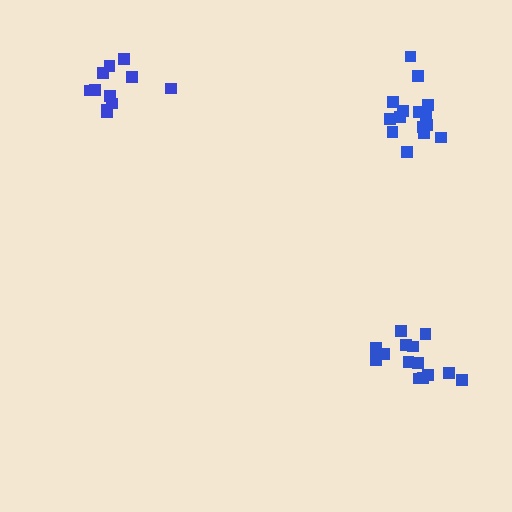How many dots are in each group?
Group 1: 14 dots, Group 2: 11 dots, Group 3: 16 dots (41 total).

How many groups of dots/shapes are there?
There are 3 groups.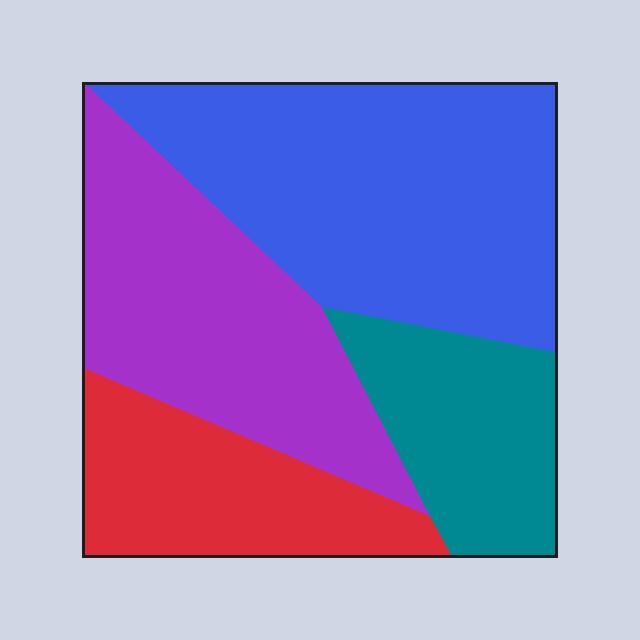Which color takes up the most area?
Blue, at roughly 40%.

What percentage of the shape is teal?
Teal covers 17% of the shape.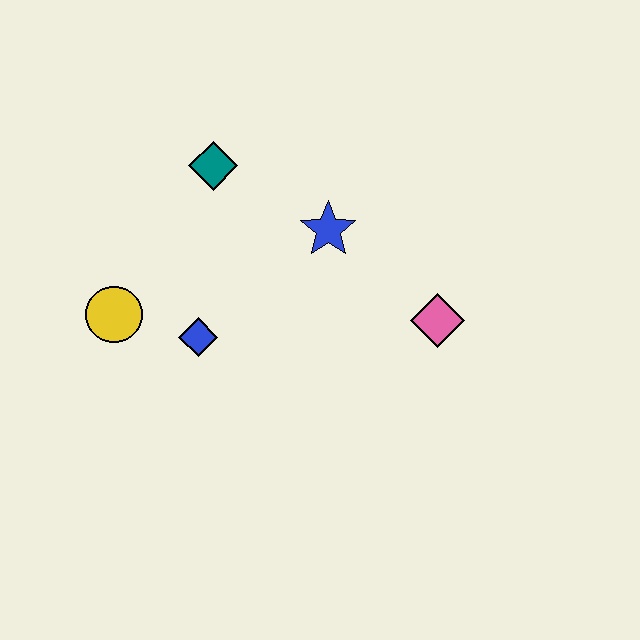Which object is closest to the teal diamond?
The blue star is closest to the teal diamond.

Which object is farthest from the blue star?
The yellow circle is farthest from the blue star.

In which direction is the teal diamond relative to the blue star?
The teal diamond is to the left of the blue star.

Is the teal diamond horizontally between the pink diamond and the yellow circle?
Yes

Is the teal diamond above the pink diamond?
Yes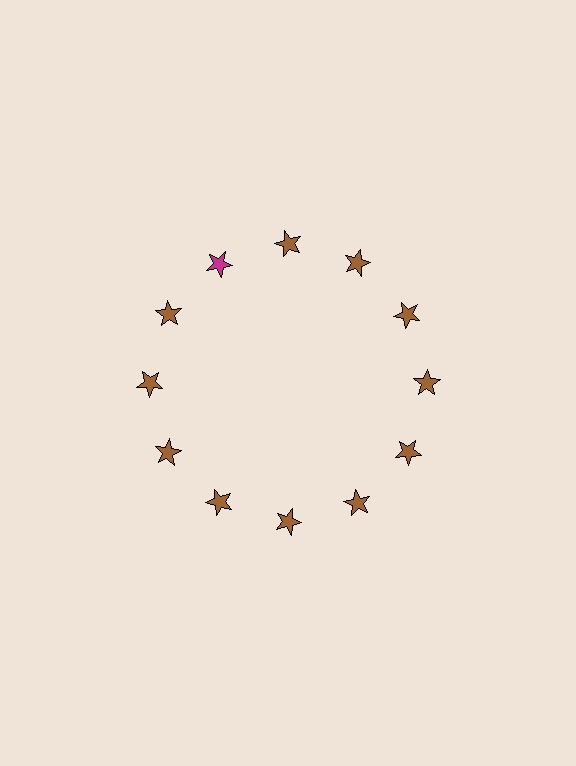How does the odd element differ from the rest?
It has a different color: magenta instead of brown.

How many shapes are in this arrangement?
There are 12 shapes arranged in a ring pattern.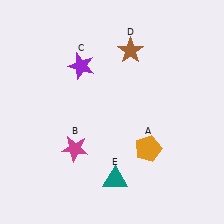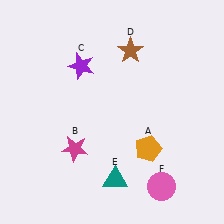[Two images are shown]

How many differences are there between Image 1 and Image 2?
There is 1 difference between the two images.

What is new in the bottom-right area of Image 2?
A pink circle (F) was added in the bottom-right area of Image 2.